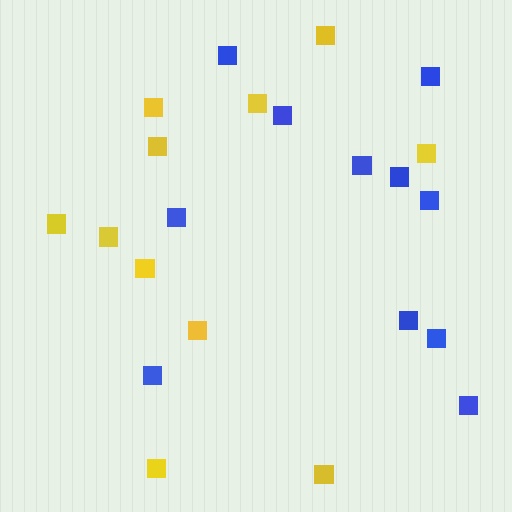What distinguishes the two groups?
There are 2 groups: one group of yellow squares (11) and one group of blue squares (11).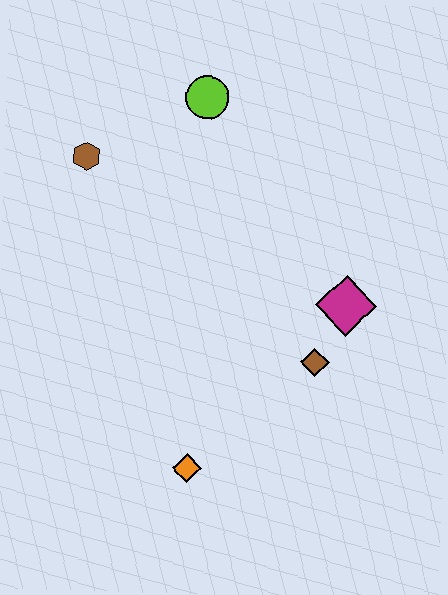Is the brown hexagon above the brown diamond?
Yes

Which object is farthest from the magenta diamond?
The brown hexagon is farthest from the magenta diamond.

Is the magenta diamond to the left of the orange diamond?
No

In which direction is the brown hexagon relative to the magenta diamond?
The brown hexagon is to the left of the magenta diamond.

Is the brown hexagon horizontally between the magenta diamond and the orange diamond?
No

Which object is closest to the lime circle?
The brown hexagon is closest to the lime circle.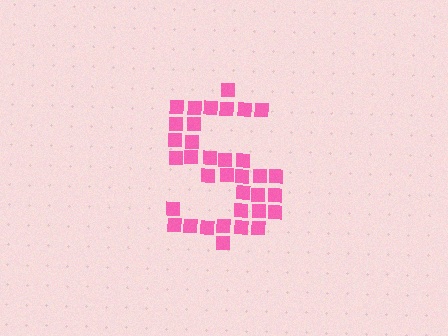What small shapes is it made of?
It is made of small squares.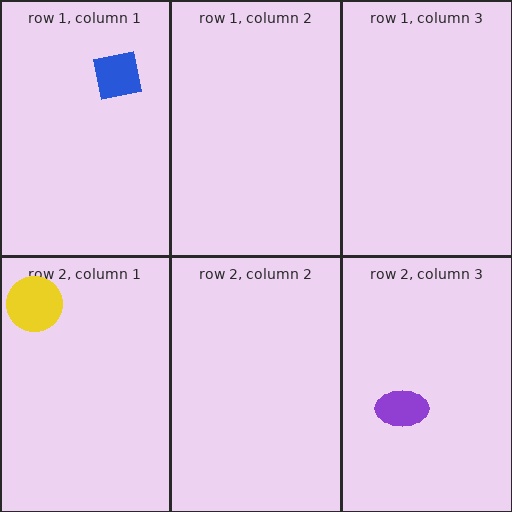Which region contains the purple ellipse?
The row 2, column 3 region.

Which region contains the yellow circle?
The row 2, column 1 region.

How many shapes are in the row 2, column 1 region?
1.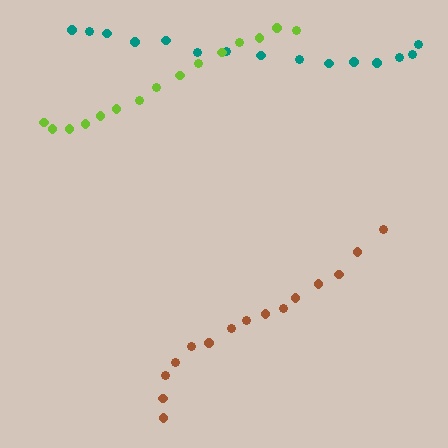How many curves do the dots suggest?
There are 3 distinct paths.